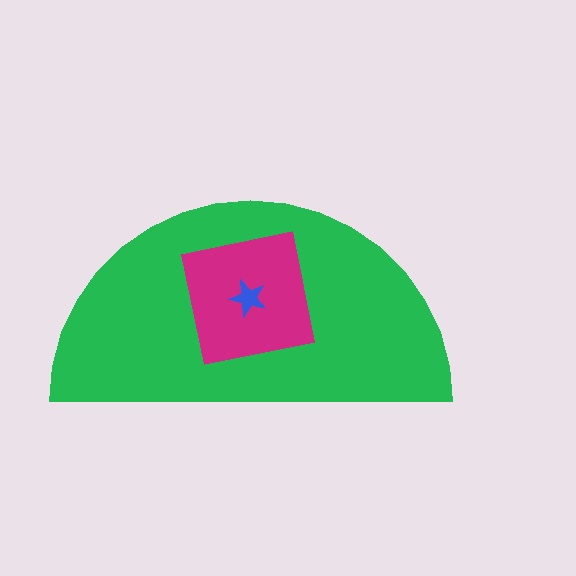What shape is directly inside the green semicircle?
The magenta square.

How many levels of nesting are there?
3.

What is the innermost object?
The blue star.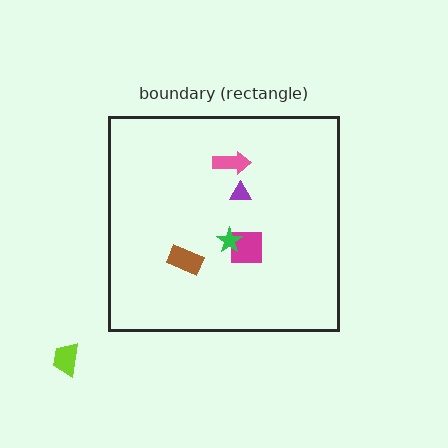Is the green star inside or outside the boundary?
Inside.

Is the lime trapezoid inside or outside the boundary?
Outside.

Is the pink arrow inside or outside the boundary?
Inside.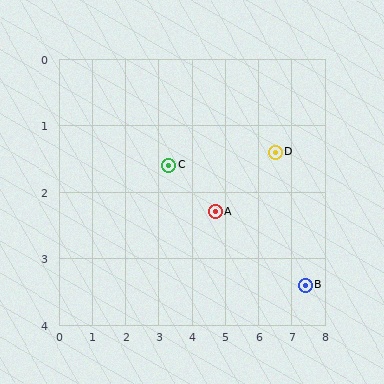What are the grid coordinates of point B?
Point B is at approximately (7.4, 3.4).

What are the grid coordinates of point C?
Point C is at approximately (3.3, 1.6).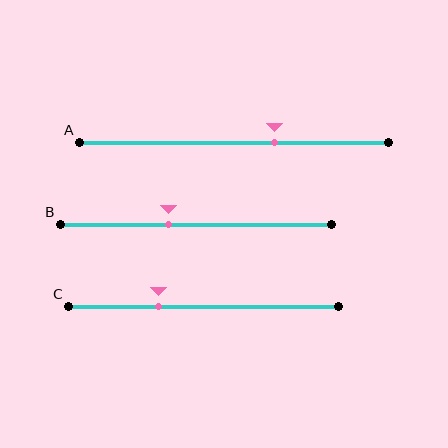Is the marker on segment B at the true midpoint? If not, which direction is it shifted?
No, the marker on segment B is shifted to the left by about 10% of the segment length.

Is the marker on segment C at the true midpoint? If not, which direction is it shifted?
No, the marker on segment C is shifted to the left by about 17% of the segment length.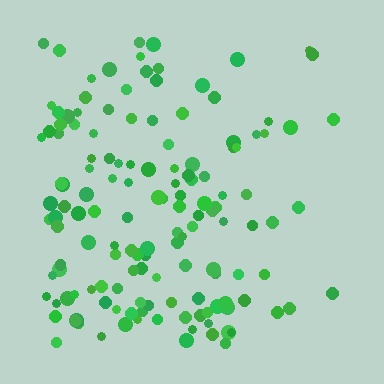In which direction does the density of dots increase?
From right to left, with the left side densest.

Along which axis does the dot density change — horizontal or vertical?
Horizontal.